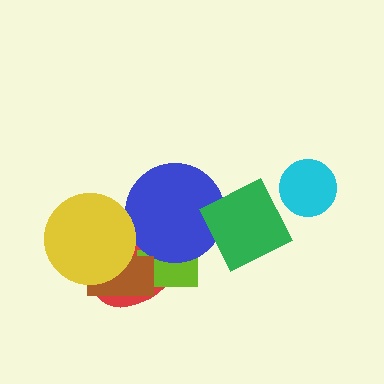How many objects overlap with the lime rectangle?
3 objects overlap with the lime rectangle.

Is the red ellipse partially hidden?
Yes, it is partially covered by another shape.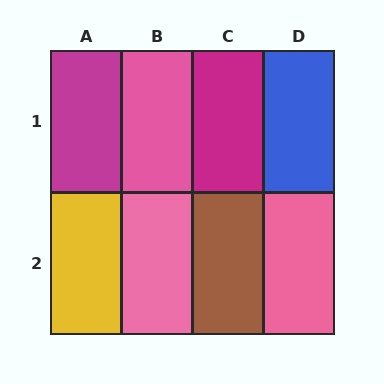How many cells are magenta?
2 cells are magenta.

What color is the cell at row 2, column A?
Yellow.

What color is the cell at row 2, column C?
Brown.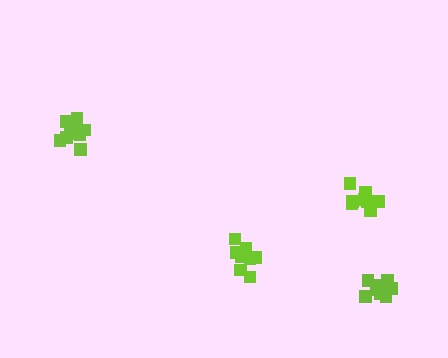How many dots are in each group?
Group 1: 10 dots, Group 2: 10 dots, Group 3: 8 dots, Group 4: 8 dots (36 total).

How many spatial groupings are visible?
There are 4 spatial groupings.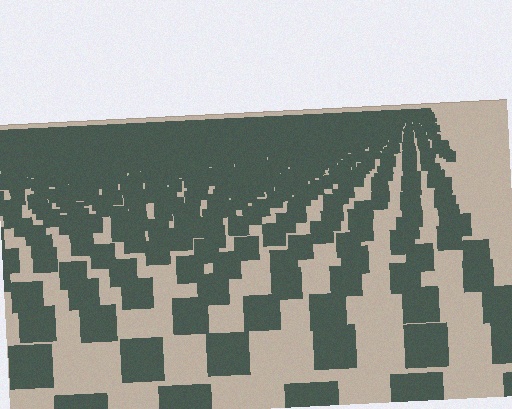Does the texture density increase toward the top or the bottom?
Density increases toward the top.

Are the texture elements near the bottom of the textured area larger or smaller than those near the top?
Larger. Near the bottom, elements are closer to the viewer and appear at a bigger on-screen size.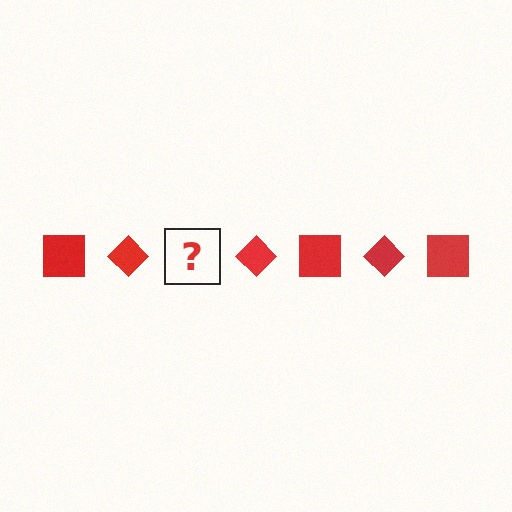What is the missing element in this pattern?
The missing element is a red square.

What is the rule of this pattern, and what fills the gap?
The rule is that the pattern cycles through square, diamond shapes in red. The gap should be filled with a red square.